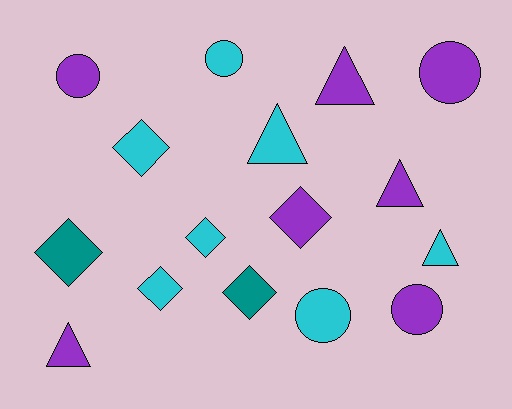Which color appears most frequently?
Purple, with 7 objects.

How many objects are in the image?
There are 16 objects.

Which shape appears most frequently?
Diamond, with 6 objects.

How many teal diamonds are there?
There are 2 teal diamonds.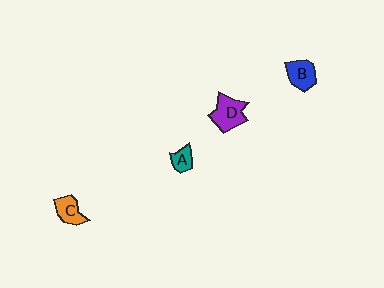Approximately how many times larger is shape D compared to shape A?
Approximately 2.1 times.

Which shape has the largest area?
Shape D (purple).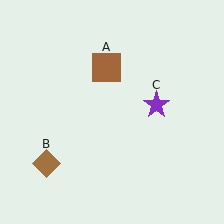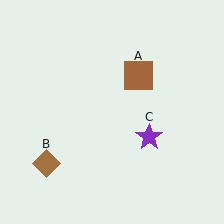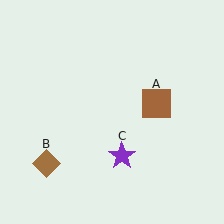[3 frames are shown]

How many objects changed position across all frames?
2 objects changed position: brown square (object A), purple star (object C).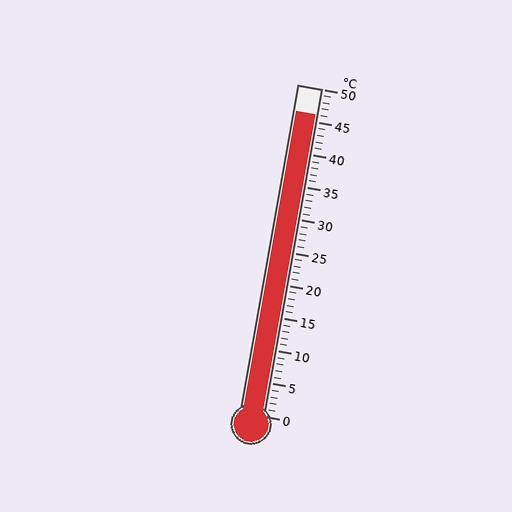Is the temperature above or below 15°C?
The temperature is above 15°C.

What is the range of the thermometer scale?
The thermometer scale ranges from 0°C to 50°C.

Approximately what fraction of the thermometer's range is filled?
The thermometer is filled to approximately 90% of its range.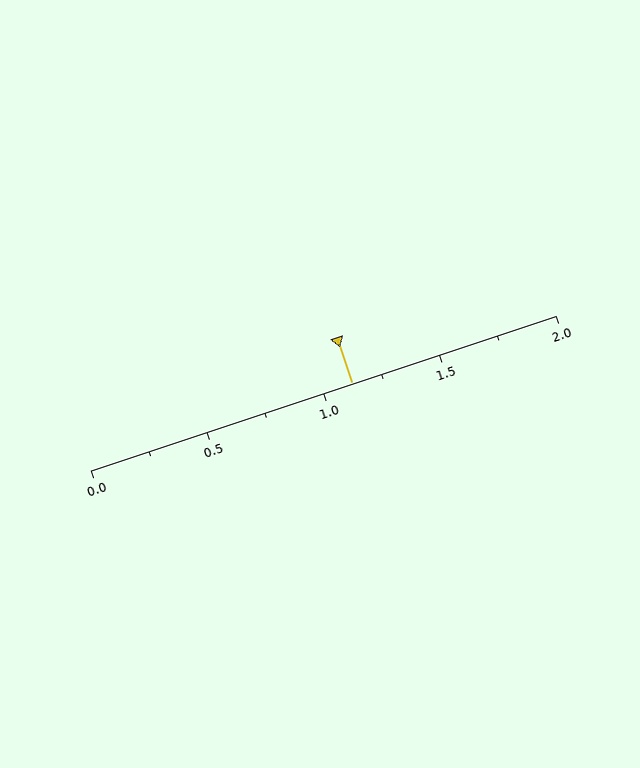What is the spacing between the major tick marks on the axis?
The major ticks are spaced 0.5 apart.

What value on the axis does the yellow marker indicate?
The marker indicates approximately 1.12.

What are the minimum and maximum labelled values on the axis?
The axis runs from 0.0 to 2.0.